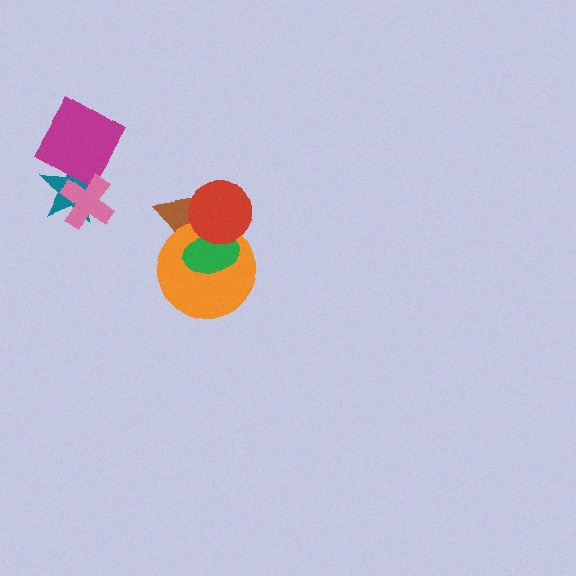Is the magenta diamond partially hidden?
Yes, it is partially covered by another shape.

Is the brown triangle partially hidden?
Yes, it is partially covered by another shape.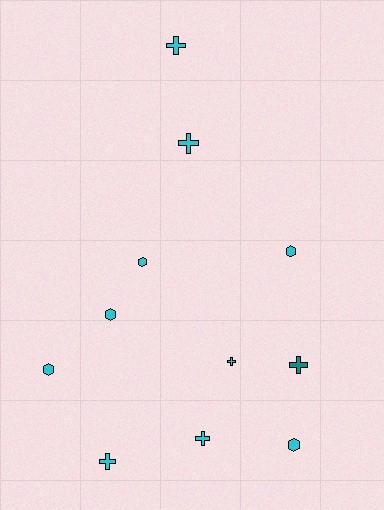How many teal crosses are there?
There is 1 teal cross.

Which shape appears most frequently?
Cross, with 6 objects.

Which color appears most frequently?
Cyan, with 10 objects.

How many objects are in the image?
There are 11 objects.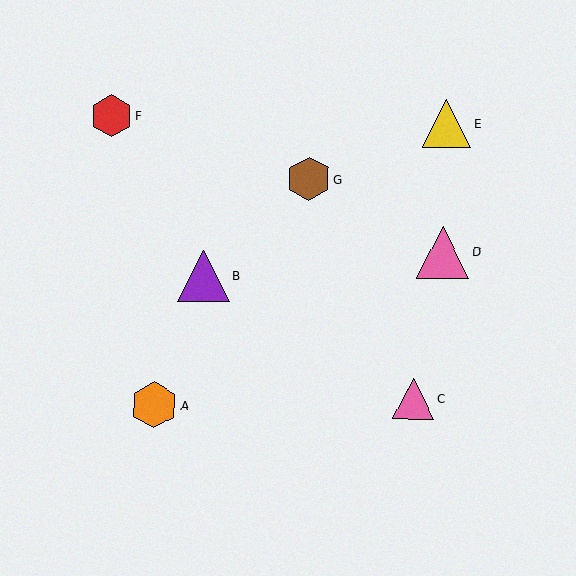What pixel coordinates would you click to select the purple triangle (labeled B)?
Click at (204, 276) to select the purple triangle B.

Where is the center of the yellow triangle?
The center of the yellow triangle is at (447, 124).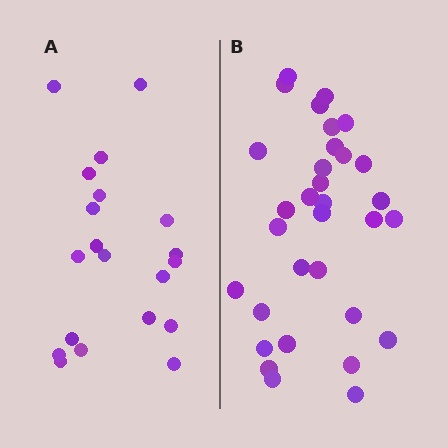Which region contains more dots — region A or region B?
Region B (the right region) has more dots.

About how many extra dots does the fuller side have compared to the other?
Region B has roughly 12 or so more dots than region A.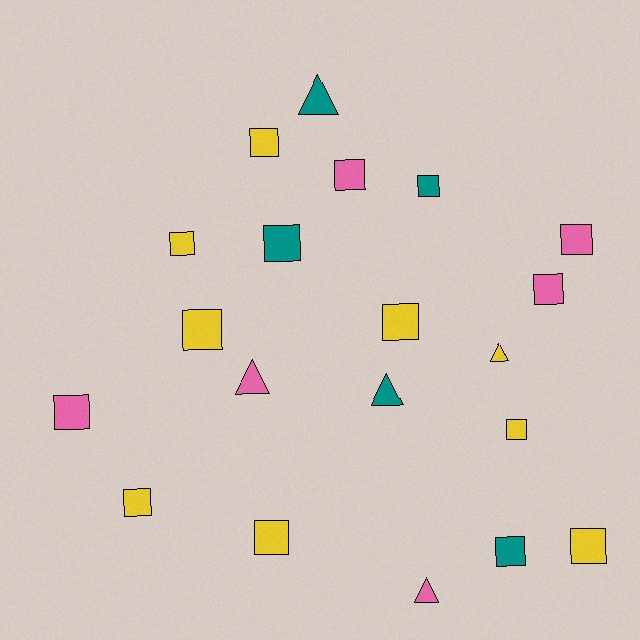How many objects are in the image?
There are 20 objects.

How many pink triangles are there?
There are 2 pink triangles.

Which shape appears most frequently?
Square, with 15 objects.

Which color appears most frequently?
Yellow, with 9 objects.